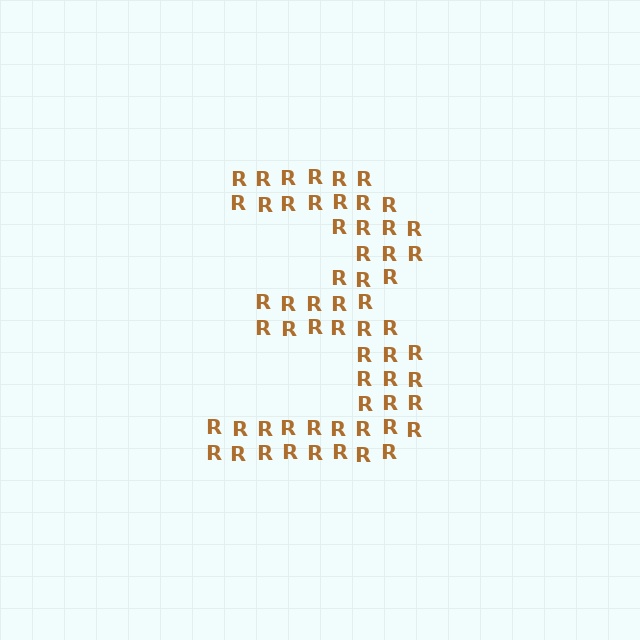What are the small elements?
The small elements are letter R's.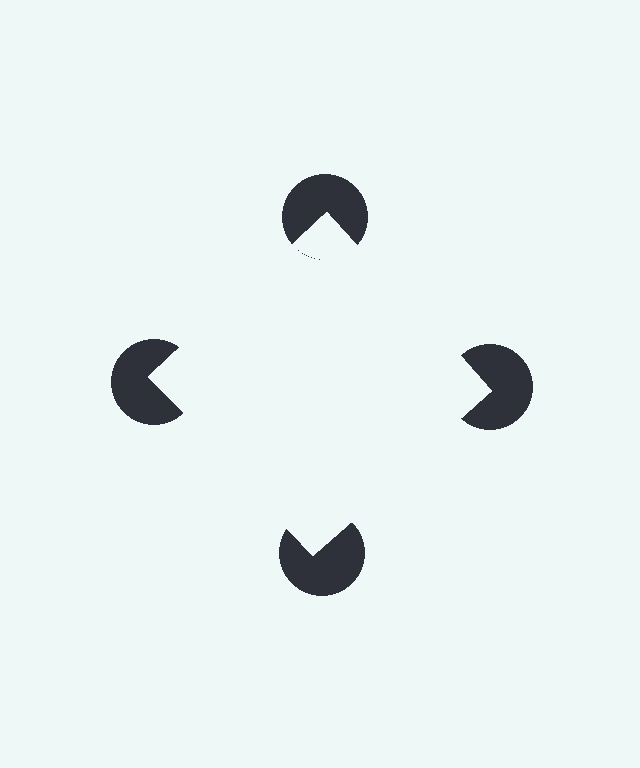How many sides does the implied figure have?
4 sides.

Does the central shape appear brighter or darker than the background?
It typically appears slightly brighter than the background, even though no actual brightness change is drawn.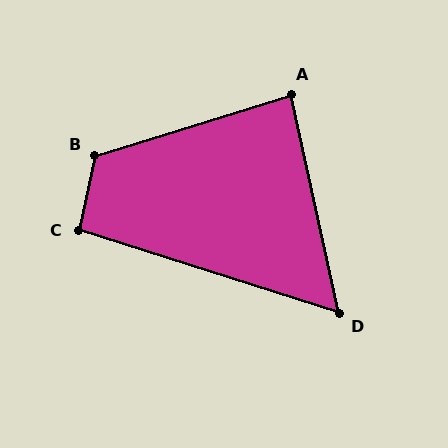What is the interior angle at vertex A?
Approximately 85 degrees (acute).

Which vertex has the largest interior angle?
B, at approximately 120 degrees.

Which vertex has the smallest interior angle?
D, at approximately 60 degrees.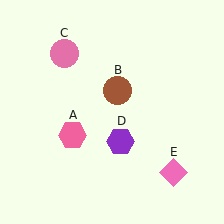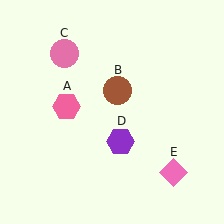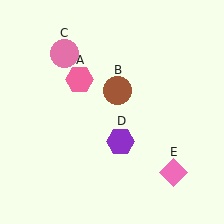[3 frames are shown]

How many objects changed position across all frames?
1 object changed position: pink hexagon (object A).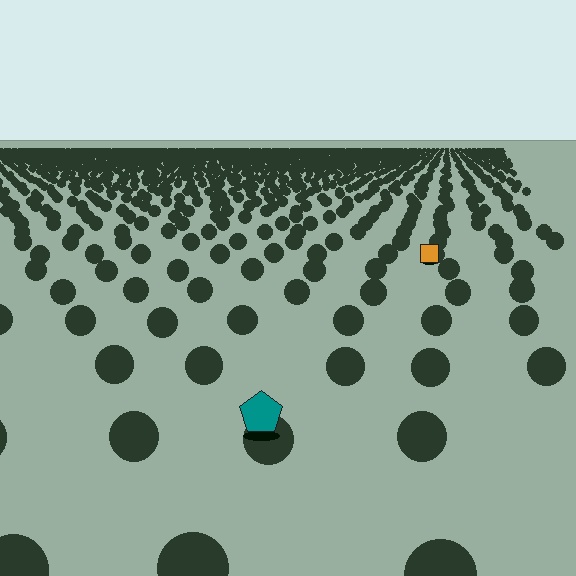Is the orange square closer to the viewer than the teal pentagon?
No. The teal pentagon is closer — you can tell from the texture gradient: the ground texture is coarser near it.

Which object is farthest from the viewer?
The orange square is farthest from the viewer. It appears smaller and the ground texture around it is denser.